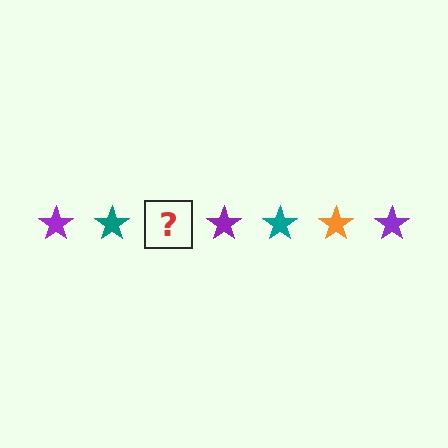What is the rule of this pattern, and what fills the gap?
The rule is that the pattern cycles through purple, teal, orange stars. The gap should be filled with an orange star.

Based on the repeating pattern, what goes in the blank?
The blank should be an orange star.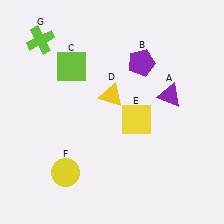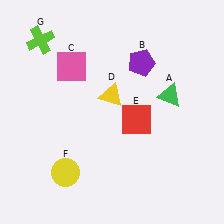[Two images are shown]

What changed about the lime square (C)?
In Image 1, C is lime. In Image 2, it changed to pink.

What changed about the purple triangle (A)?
In Image 1, A is purple. In Image 2, it changed to green.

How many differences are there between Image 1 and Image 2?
There are 3 differences between the two images.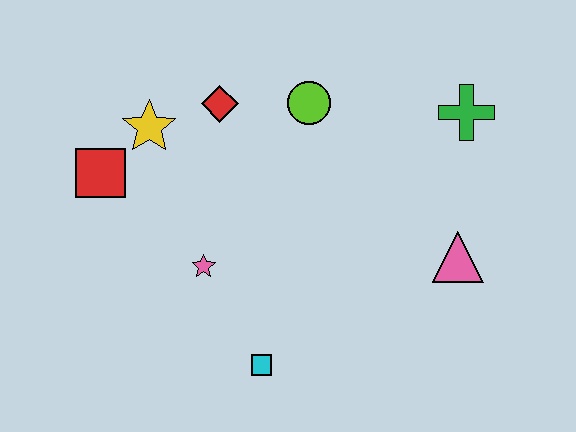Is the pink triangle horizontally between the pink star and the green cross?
Yes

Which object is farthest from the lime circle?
The cyan square is farthest from the lime circle.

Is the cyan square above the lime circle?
No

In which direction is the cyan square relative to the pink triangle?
The cyan square is to the left of the pink triangle.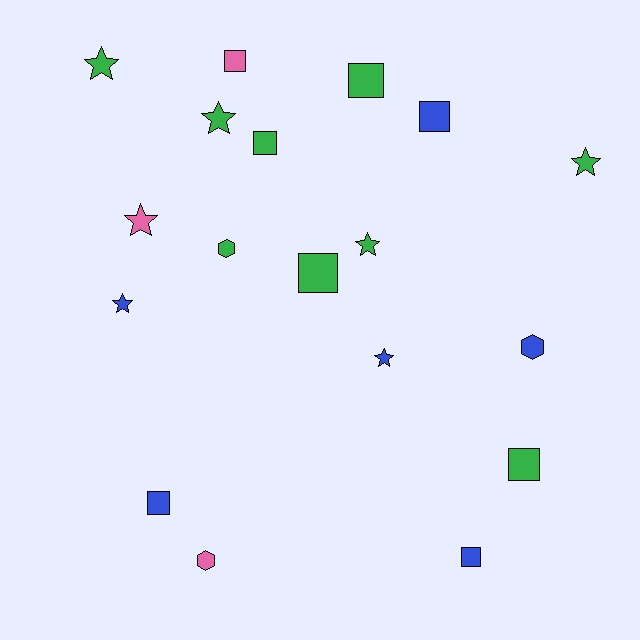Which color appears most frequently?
Green, with 9 objects.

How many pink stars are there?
There is 1 pink star.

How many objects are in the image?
There are 18 objects.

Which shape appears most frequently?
Square, with 8 objects.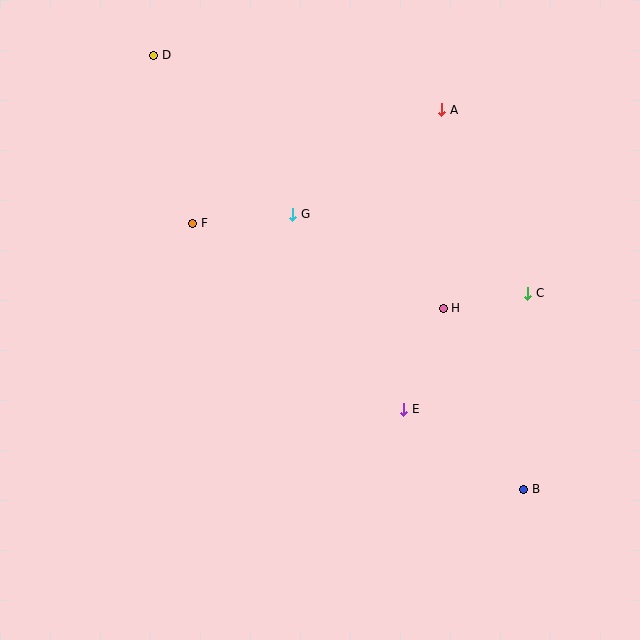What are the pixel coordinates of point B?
Point B is at (524, 490).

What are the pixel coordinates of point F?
Point F is at (193, 223).